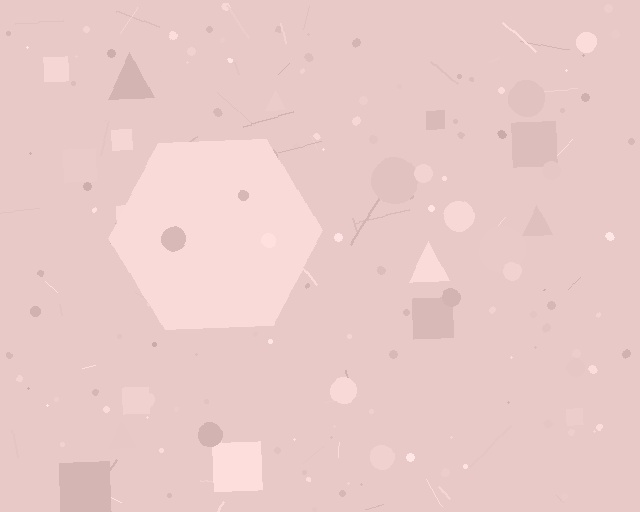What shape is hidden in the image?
A hexagon is hidden in the image.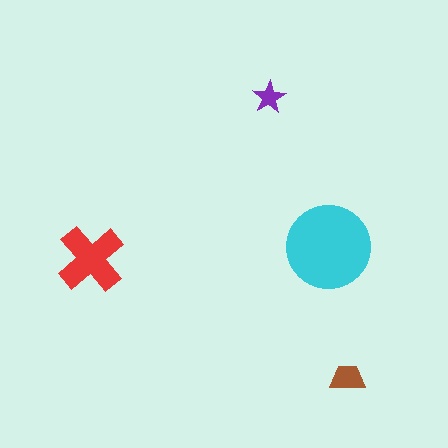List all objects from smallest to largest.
The purple star, the brown trapezoid, the red cross, the cyan circle.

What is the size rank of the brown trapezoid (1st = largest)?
3rd.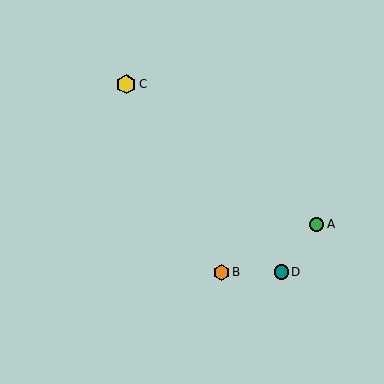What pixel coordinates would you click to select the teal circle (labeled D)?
Click at (281, 272) to select the teal circle D.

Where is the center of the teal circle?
The center of the teal circle is at (281, 272).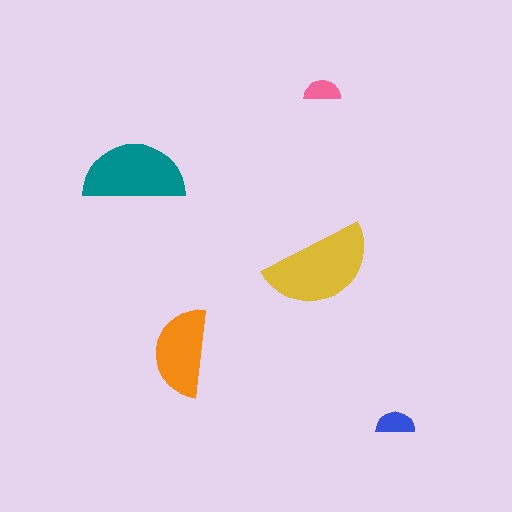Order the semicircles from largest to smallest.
the yellow one, the teal one, the orange one, the blue one, the pink one.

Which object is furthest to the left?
The teal semicircle is leftmost.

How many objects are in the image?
There are 5 objects in the image.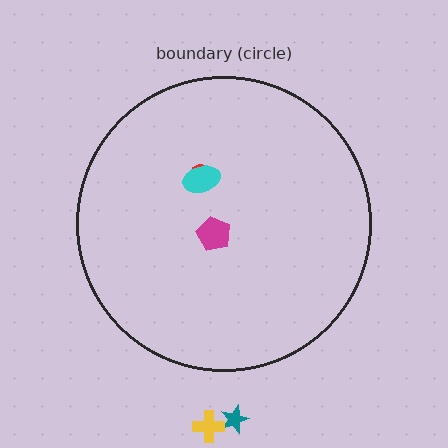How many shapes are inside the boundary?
3 inside, 2 outside.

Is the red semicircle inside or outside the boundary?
Inside.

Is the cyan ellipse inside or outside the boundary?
Inside.